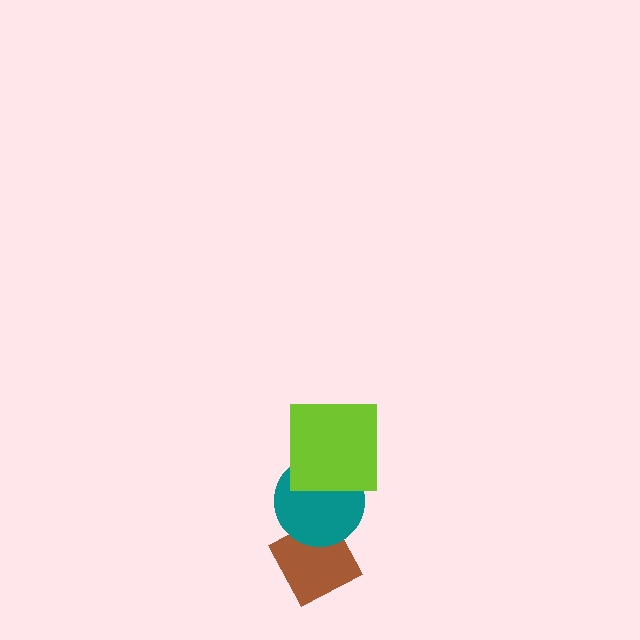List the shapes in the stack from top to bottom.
From top to bottom: the lime square, the teal circle, the brown diamond.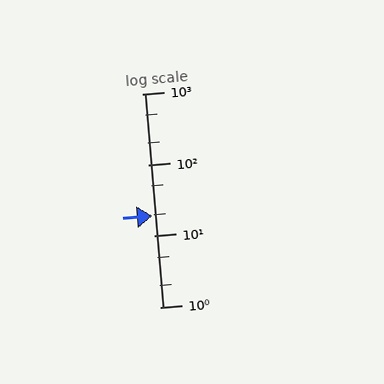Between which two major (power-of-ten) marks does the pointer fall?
The pointer is between 10 and 100.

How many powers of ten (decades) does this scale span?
The scale spans 3 decades, from 1 to 1000.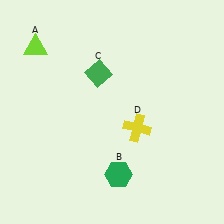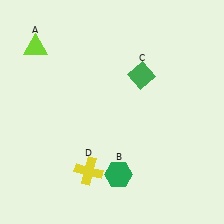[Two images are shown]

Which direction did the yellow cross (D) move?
The yellow cross (D) moved left.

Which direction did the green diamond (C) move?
The green diamond (C) moved right.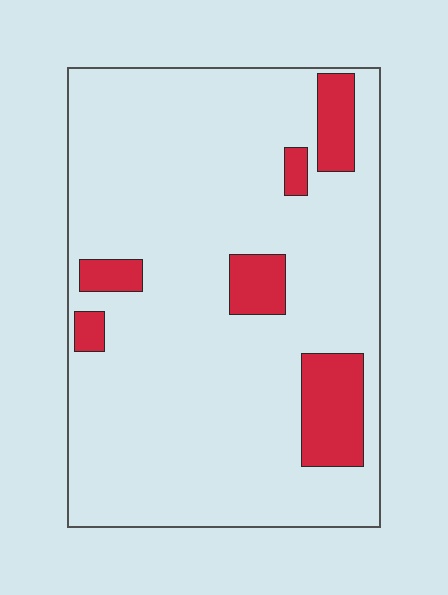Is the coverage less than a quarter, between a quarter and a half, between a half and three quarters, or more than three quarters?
Less than a quarter.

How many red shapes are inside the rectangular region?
6.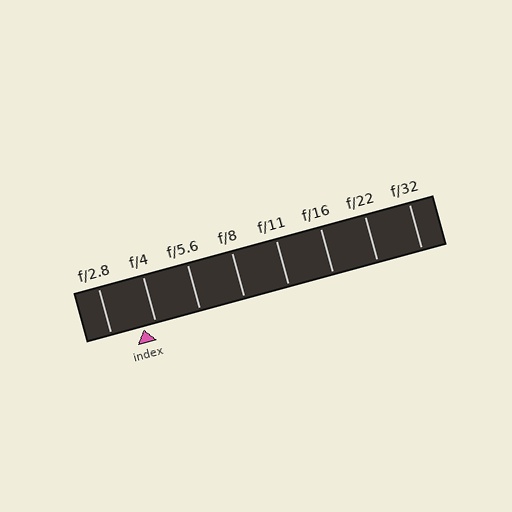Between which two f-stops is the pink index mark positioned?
The index mark is between f/2.8 and f/4.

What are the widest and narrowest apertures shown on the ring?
The widest aperture shown is f/2.8 and the narrowest is f/32.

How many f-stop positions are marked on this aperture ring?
There are 8 f-stop positions marked.